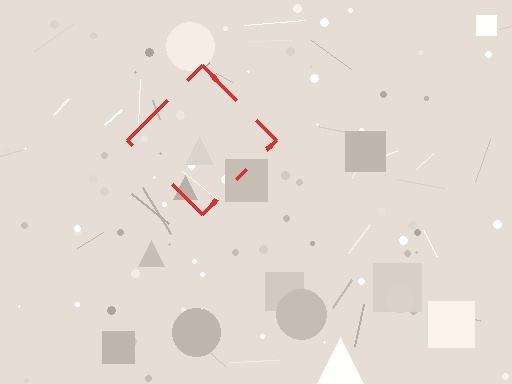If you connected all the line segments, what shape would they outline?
They would outline a diamond.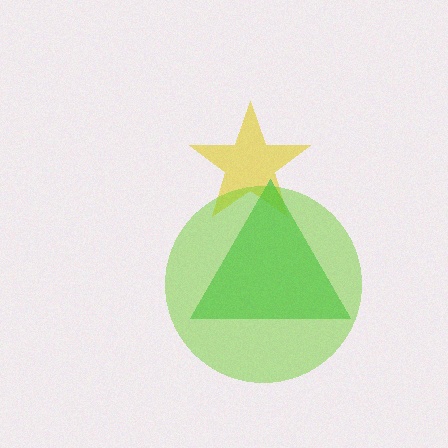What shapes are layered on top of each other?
The layered shapes are: a yellow star, a green triangle, a lime circle.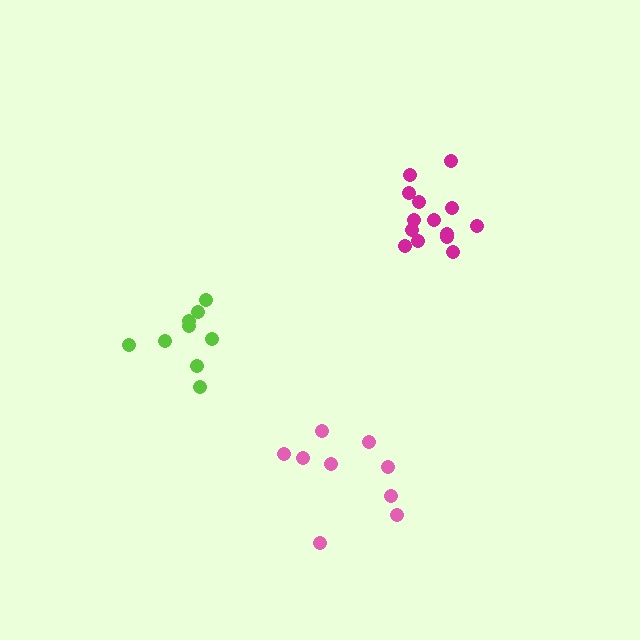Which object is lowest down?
The pink cluster is bottommost.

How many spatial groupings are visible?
There are 3 spatial groupings.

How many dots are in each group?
Group 1: 9 dots, Group 2: 9 dots, Group 3: 14 dots (32 total).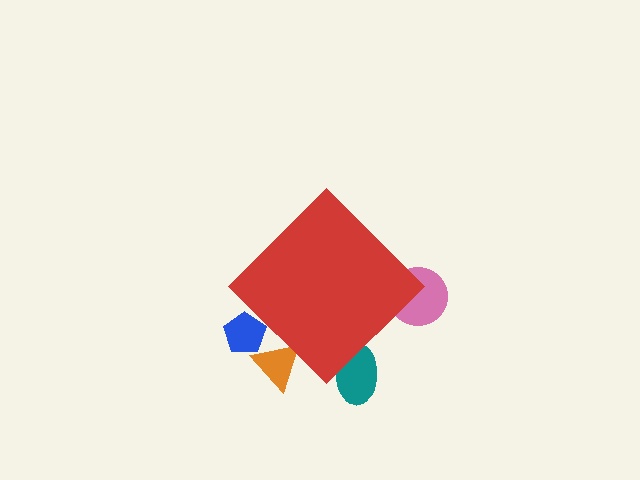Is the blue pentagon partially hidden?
Yes, the blue pentagon is partially hidden behind the red diamond.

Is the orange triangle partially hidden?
Yes, the orange triangle is partially hidden behind the red diamond.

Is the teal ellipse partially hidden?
Yes, the teal ellipse is partially hidden behind the red diamond.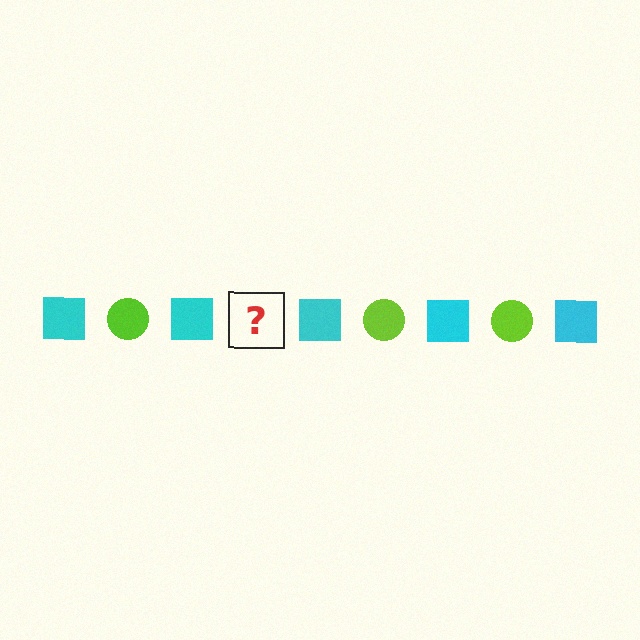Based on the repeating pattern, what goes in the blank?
The blank should be a lime circle.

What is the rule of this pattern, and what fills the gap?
The rule is that the pattern alternates between cyan square and lime circle. The gap should be filled with a lime circle.